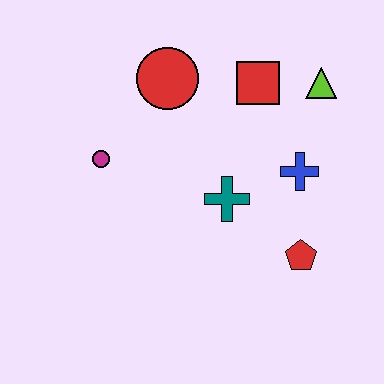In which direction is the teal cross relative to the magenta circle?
The teal cross is to the right of the magenta circle.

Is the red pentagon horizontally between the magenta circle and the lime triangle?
Yes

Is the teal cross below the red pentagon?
No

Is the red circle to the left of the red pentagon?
Yes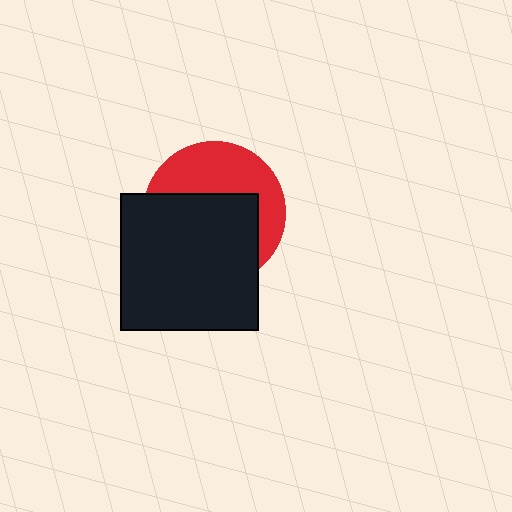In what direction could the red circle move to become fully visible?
The red circle could move up. That would shift it out from behind the black square entirely.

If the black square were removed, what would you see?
You would see the complete red circle.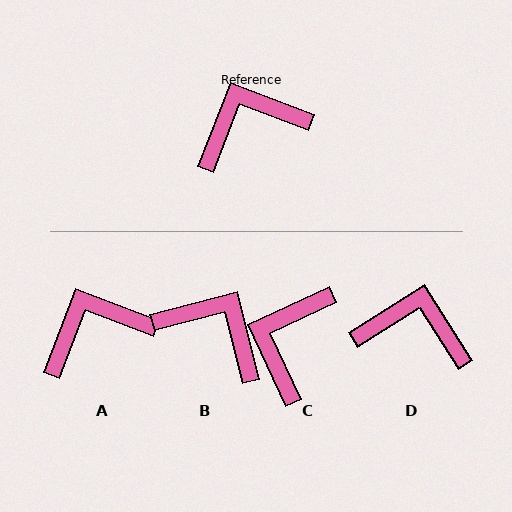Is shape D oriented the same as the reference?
No, it is off by about 37 degrees.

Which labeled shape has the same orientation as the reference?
A.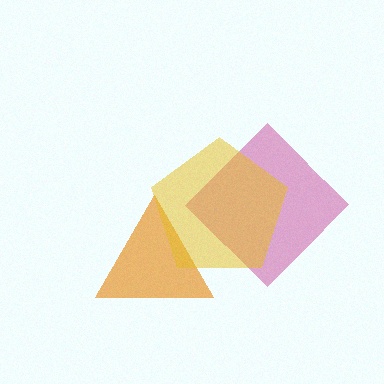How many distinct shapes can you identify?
There are 3 distinct shapes: a magenta diamond, an orange triangle, a yellow pentagon.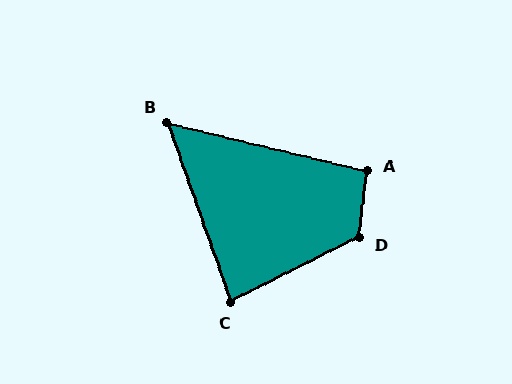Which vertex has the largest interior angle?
D, at approximately 123 degrees.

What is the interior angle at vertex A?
Approximately 97 degrees (obtuse).